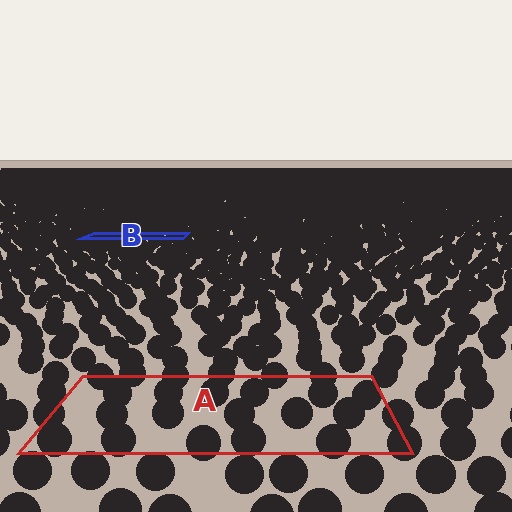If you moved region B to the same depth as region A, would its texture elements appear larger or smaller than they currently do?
They would appear larger. At a closer depth, the same texture elements are projected at a bigger on-screen size.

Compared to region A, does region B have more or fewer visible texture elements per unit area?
Region B has more texture elements per unit area — they are packed more densely because it is farther away.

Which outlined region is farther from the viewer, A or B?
Region B is farther from the viewer — the texture elements inside it appear smaller and more densely packed.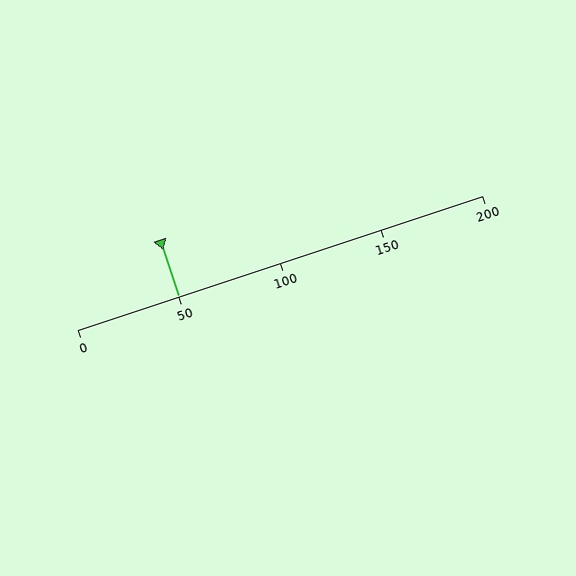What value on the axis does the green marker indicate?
The marker indicates approximately 50.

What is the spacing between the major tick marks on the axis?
The major ticks are spaced 50 apart.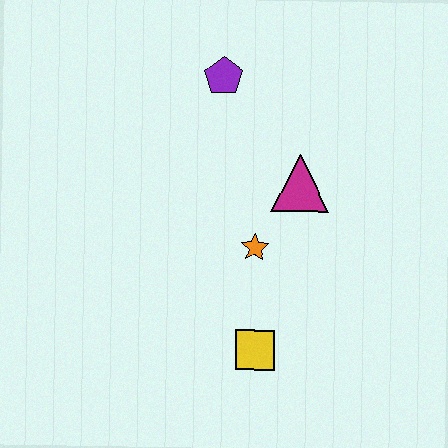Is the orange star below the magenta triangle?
Yes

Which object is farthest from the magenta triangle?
The yellow square is farthest from the magenta triangle.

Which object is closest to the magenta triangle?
The orange star is closest to the magenta triangle.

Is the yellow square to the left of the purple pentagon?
No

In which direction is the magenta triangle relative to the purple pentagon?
The magenta triangle is below the purple pentagon.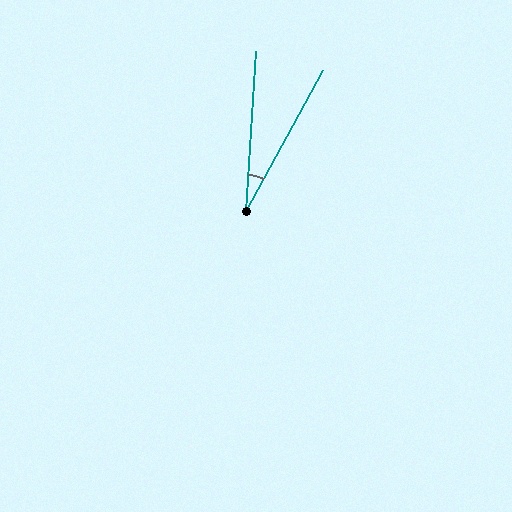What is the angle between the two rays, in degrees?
Approximately 25 degrees.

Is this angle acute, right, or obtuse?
It is acute.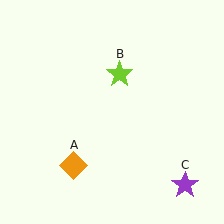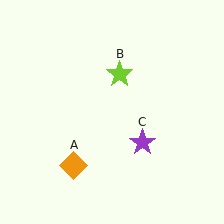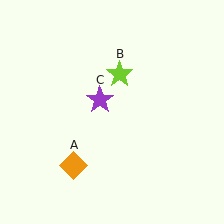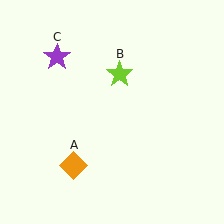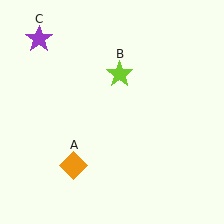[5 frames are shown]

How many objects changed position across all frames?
1 object changed position: purple star (object C).